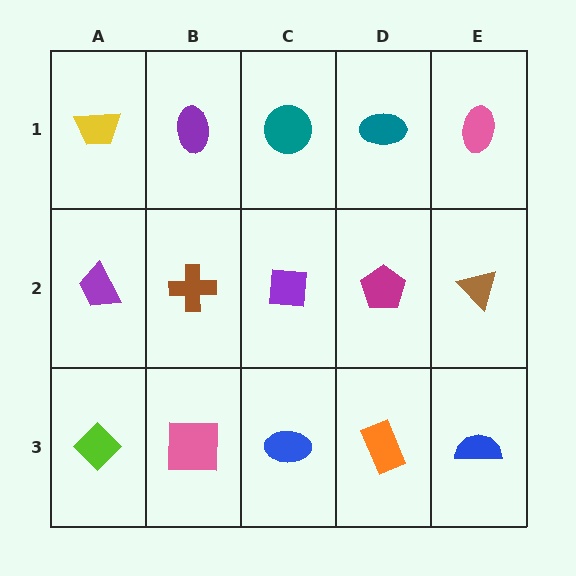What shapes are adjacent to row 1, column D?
A magenta pentagon (row 2, column D), a teal circle (row 1, column C), a pink ellipse (row 1, column E).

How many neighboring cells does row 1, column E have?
2.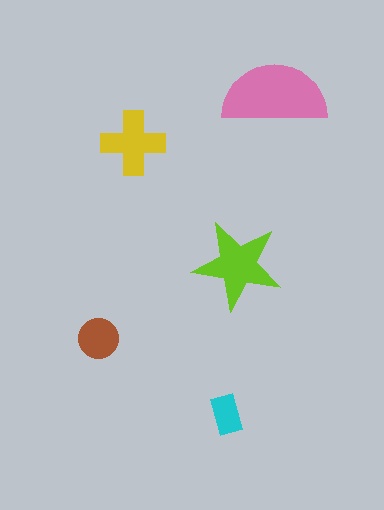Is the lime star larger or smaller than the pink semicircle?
Smaller.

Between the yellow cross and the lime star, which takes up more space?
The lime star.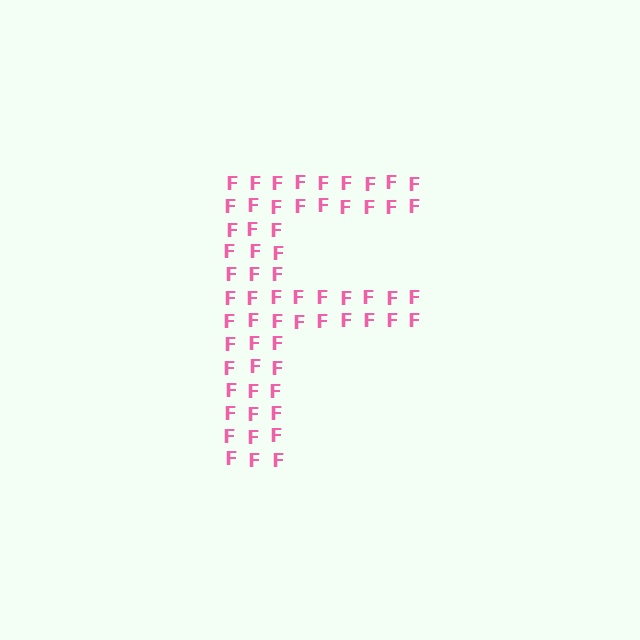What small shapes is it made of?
It is made of small letter F's.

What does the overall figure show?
The overall figure shows the letter F.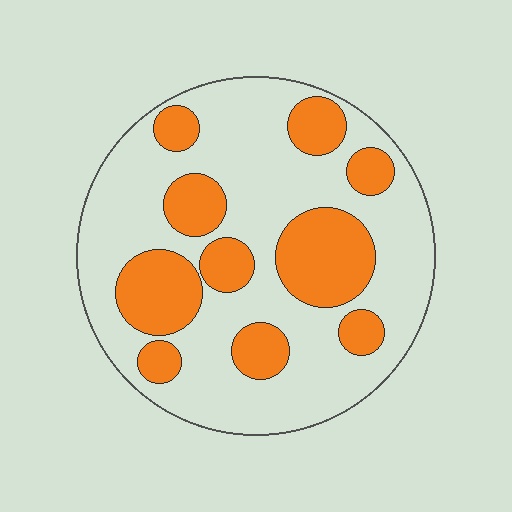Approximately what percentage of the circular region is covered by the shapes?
Approximately 30%.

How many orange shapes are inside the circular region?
10.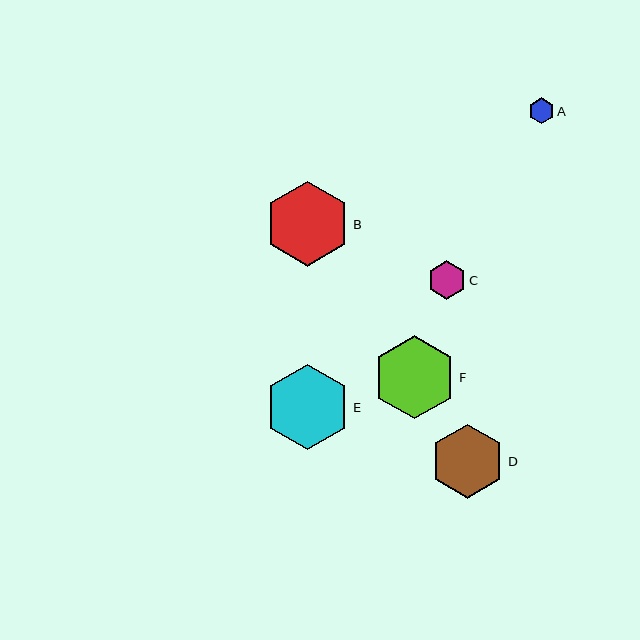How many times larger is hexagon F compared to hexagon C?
Hexagon F is approximately 2.2 times the size of hexagon C.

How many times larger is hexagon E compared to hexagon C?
Hexagon E is approximately 2.2 times the size of hexagon C.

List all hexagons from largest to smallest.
From largest to smallest: E, B, F, D, C, A.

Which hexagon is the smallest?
Hexagon A is the smallest with a size of approximately 26 pixels.